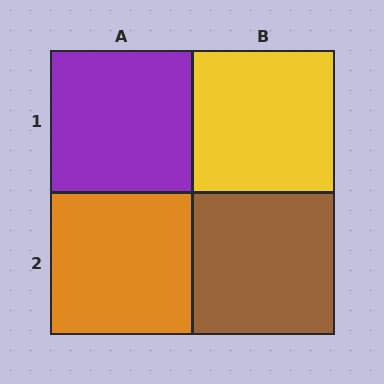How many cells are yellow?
1 cell is yellow.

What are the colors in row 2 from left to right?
Orange, brown.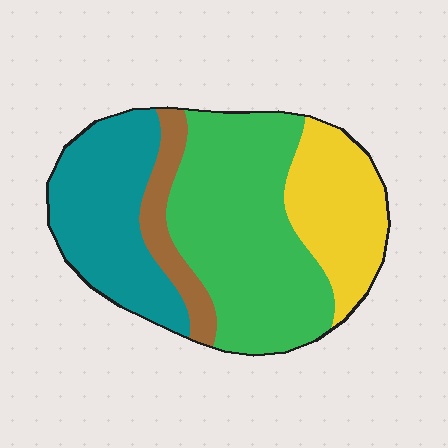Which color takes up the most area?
Green, at roughly 45%.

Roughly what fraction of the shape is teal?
Teal takes up between a quarter and a half of the shape.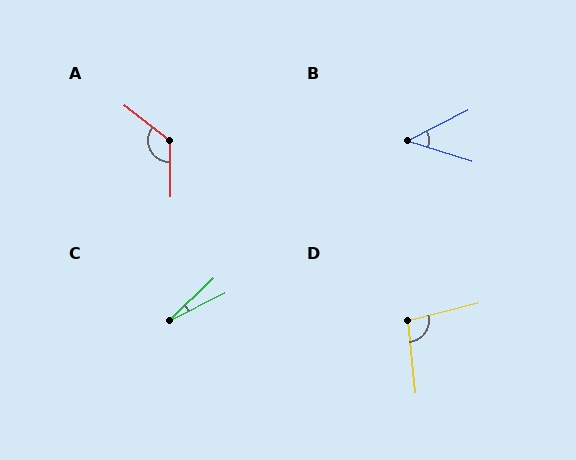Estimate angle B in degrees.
Approximately 44 degrees.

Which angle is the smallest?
C, at approximately 18 degrees.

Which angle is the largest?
A, at approximately 128 degrees.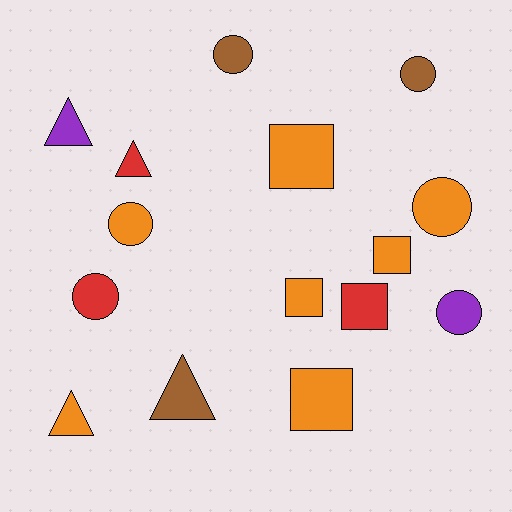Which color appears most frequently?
Orange, with 7 objects.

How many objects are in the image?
There are 15 objects.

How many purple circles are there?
There is 1 purple circle.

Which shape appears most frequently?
Circle, with 6 objects.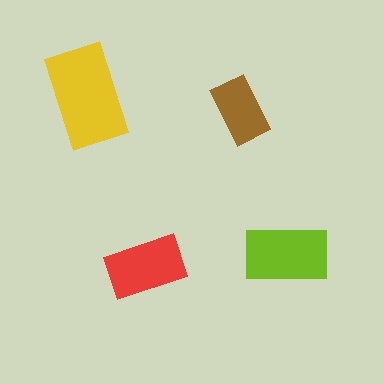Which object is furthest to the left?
The yellow rectangle is leftmost.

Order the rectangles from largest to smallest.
the yellow one, the lime one, the red one, the brown one.